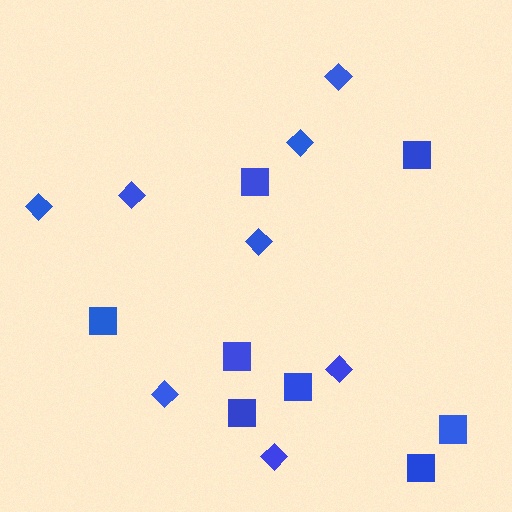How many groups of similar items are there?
There are 2 groups: one group of squares (8) and one group of diamonds (8).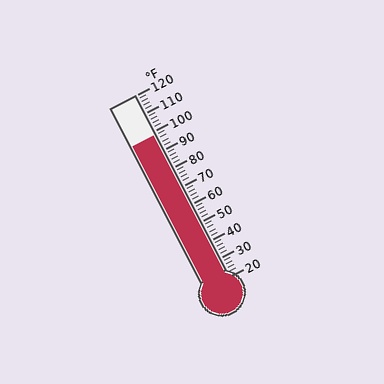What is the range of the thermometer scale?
The thermometer scale ranges from 20°F to 120°F.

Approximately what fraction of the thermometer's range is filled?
The thermometer is filled to approximately 80% of its range.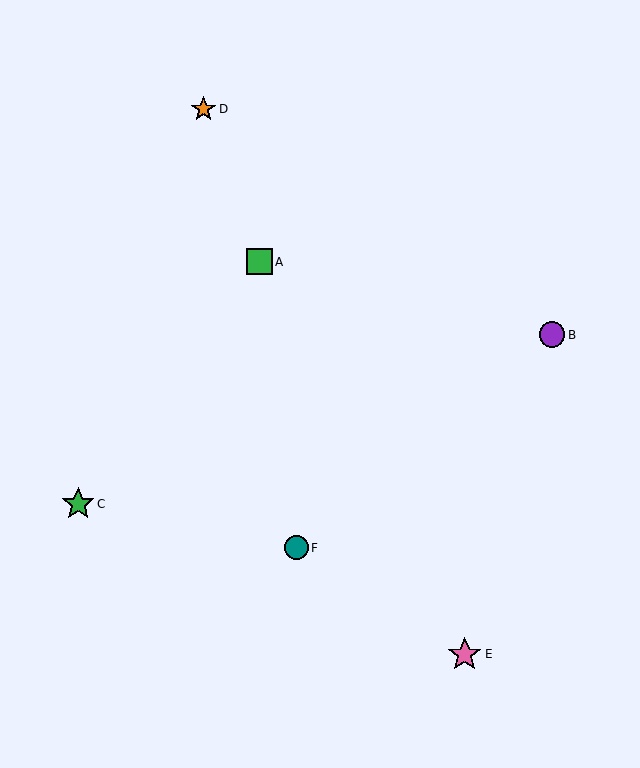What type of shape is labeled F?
Shape F is a teal circle.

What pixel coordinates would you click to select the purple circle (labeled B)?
Click at (552, 335) to select the purple circle B.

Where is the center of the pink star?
The center of the pink star is at (465, 654).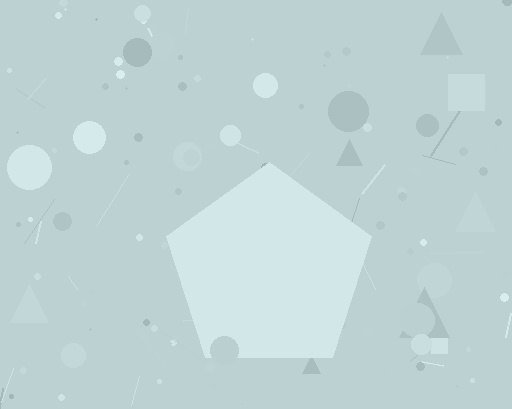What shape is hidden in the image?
A pentagon is hidden in the image.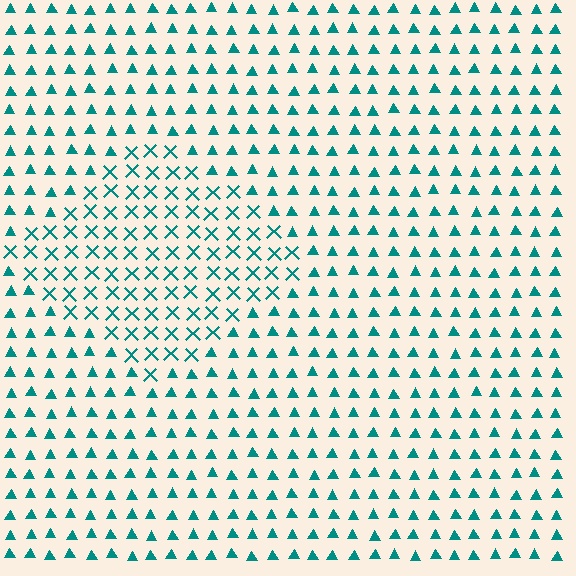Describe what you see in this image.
The image is filled with small teal elements arranged in a uniform grid. A diamond-shaped region contains X marks, while the surrounding area contains triangles. The boundary is defined purely by the change in element shape.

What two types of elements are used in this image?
The image uses X marks inside the diamond region and triangles outside it.